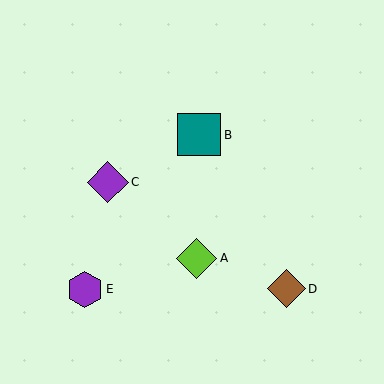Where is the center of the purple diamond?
The center of the purple diamond is at (108, 182).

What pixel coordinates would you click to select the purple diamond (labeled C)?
Click at (108, 182) to select the purple diamond C.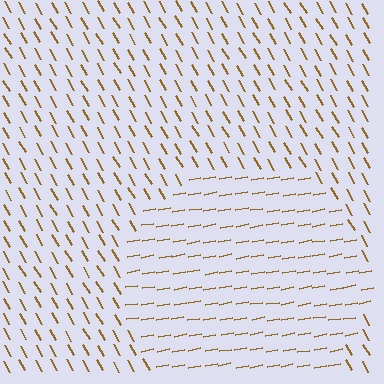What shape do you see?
I see a circle.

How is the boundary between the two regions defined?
The boundary is defined purely by a change in line orientation (approximately 70 degrees difference). All lines are the same color and thickness.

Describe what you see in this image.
The image is filled with small brown line segments. A circle region in the image has lines oriented differently from the surrounding lines, creating a visible texture boundary.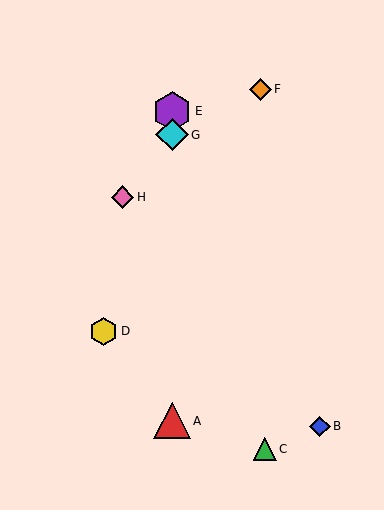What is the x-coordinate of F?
Object F is at x≈260.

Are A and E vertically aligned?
Yes, both are at x≈172.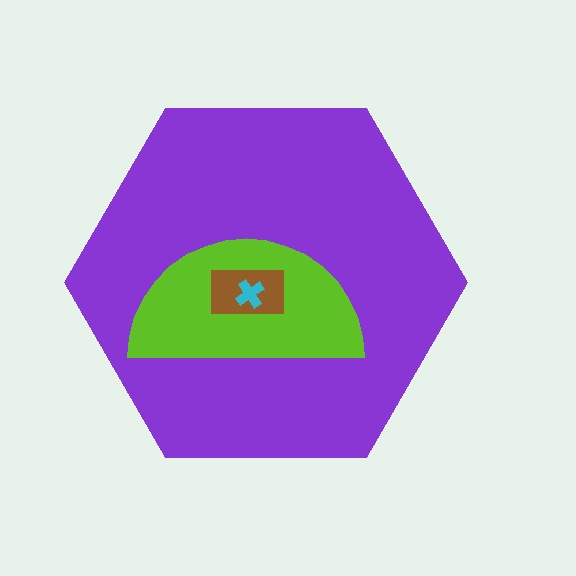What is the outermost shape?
The purple hexagon.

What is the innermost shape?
The cyan cross.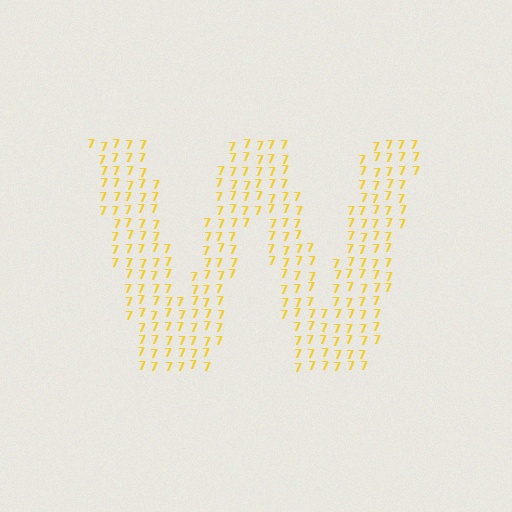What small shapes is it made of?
It is made of small digit 7's.